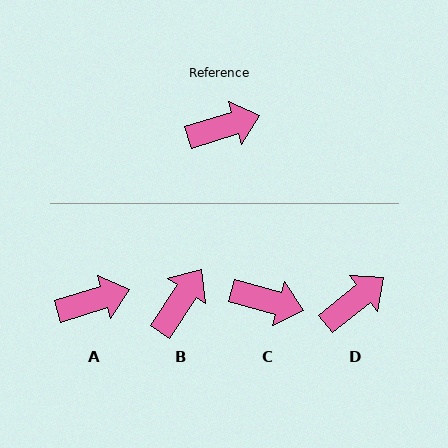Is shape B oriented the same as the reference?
No, it is off by about 39 degrees.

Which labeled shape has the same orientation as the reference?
A.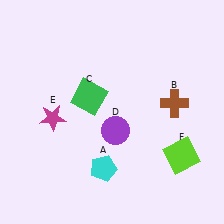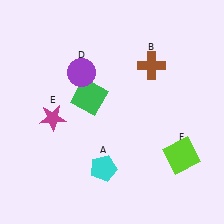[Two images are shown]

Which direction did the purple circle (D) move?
The purple circle (D) moved up.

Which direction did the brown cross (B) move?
The brown cross (B) moved up.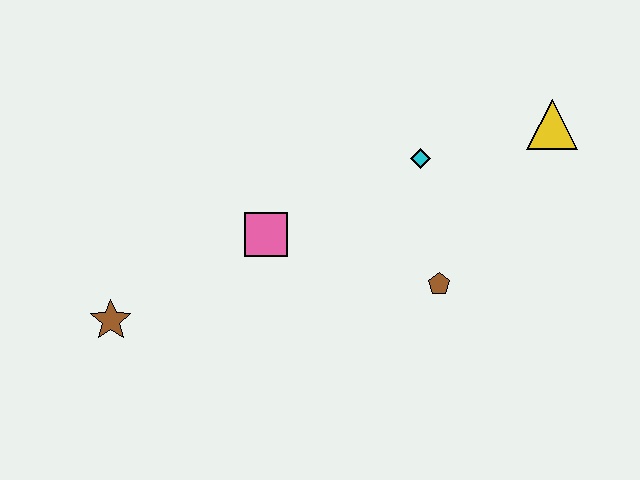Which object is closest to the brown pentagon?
The cyan diamond is closest to the brown pentagon.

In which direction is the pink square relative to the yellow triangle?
The pink square is to the left of the yellow triangle.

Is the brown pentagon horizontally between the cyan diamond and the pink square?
No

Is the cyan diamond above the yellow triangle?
No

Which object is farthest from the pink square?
The yellow triangle is farthest from the pink square.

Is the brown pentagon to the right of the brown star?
Yes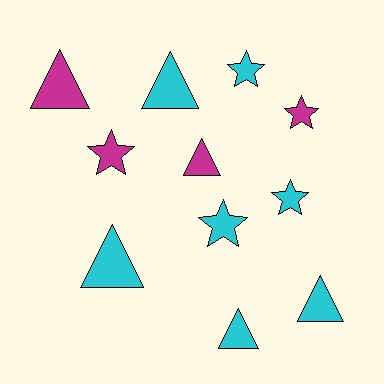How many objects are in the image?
There are 11 objects.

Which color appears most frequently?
Cyan, with 7 objects.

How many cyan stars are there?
There are 3 cyan stars.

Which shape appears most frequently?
Triangle, with 6 objects.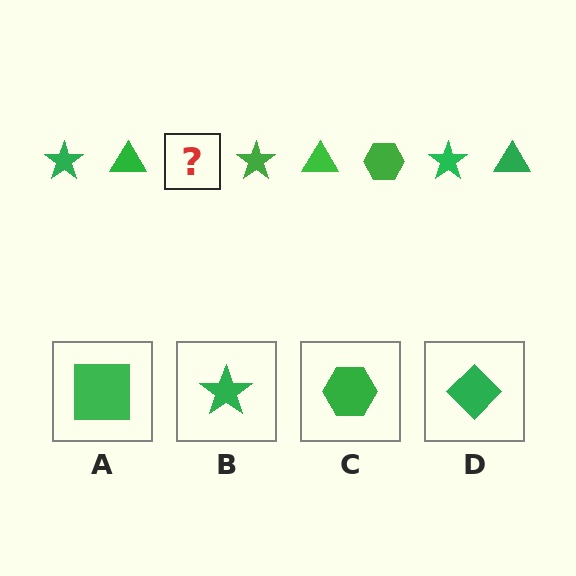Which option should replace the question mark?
Option C.